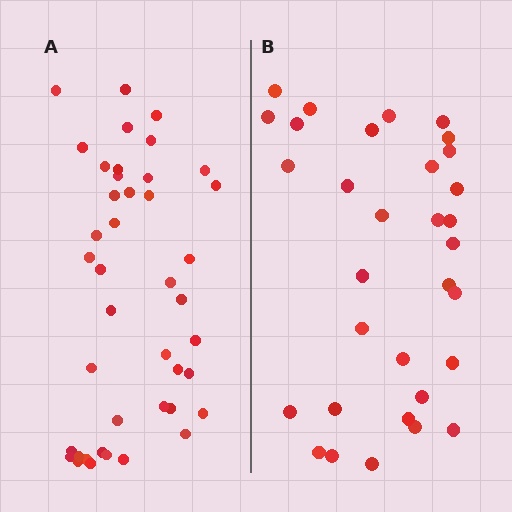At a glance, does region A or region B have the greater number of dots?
Region A (the left region) has more dots.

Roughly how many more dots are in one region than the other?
Region A has roughly 10 or so more dots than region B.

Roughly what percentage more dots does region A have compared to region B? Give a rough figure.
About 30% more.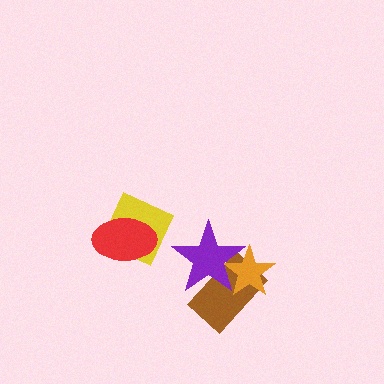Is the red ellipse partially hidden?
No, no other shape covers it.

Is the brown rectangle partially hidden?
Yes, it is partially covered by another shape.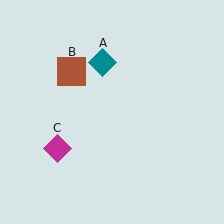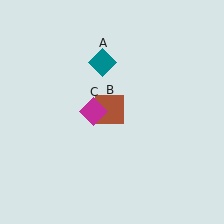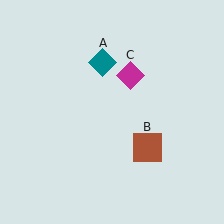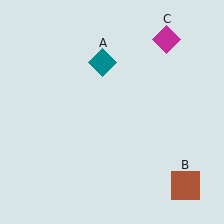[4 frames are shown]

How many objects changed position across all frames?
2 objects changed position: brown square (object B), magenta diamond (object C).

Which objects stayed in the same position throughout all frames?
Teal diamond (object A) remained stationary.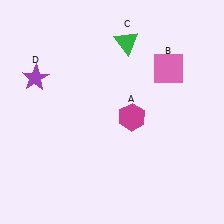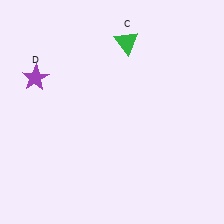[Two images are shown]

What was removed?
The pink square (B), the magenta hexagon (A) were removed in Image 2.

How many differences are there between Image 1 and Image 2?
There are 2 differences between the two images.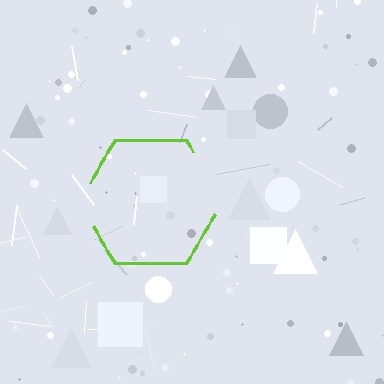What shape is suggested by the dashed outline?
The dashed outline suggests a hexagon.